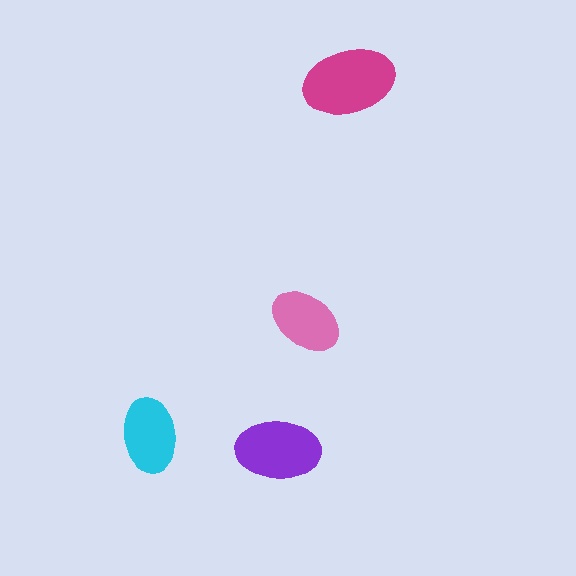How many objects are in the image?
There are 4 objects in the image.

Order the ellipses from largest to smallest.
the magenta one, the purple one, the cyan one, the pink one.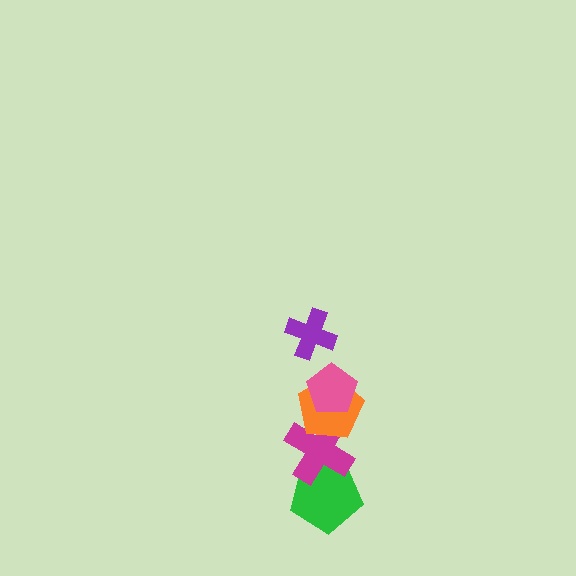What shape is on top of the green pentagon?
The magenta cross is on top of the green pentagon.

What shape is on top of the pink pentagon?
The purple cross is on top of the pink pentagon.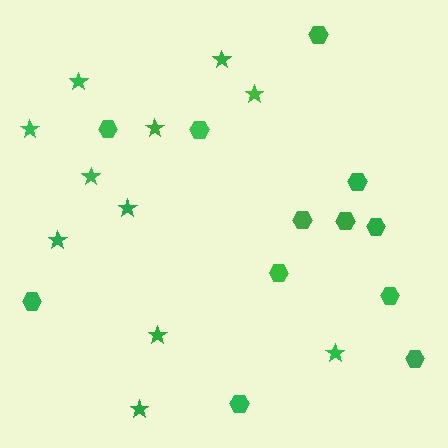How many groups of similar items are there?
There are 2 groups: one group of stars (11) and one group of hexagons (12).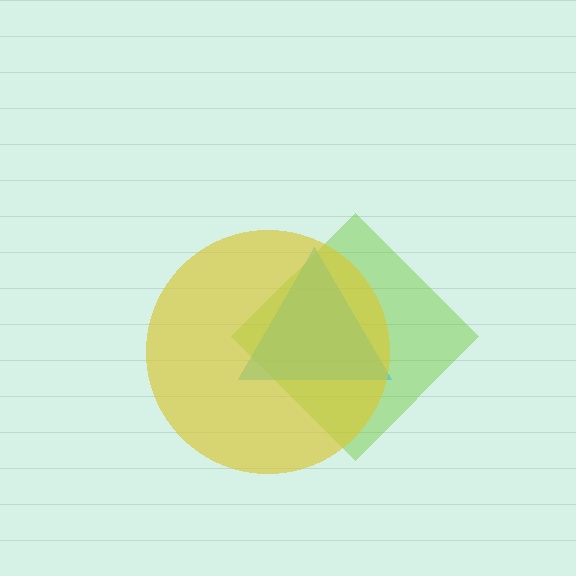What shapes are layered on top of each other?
The layered shapes are: a lime diamond, a cyan triangle, a yellow circle.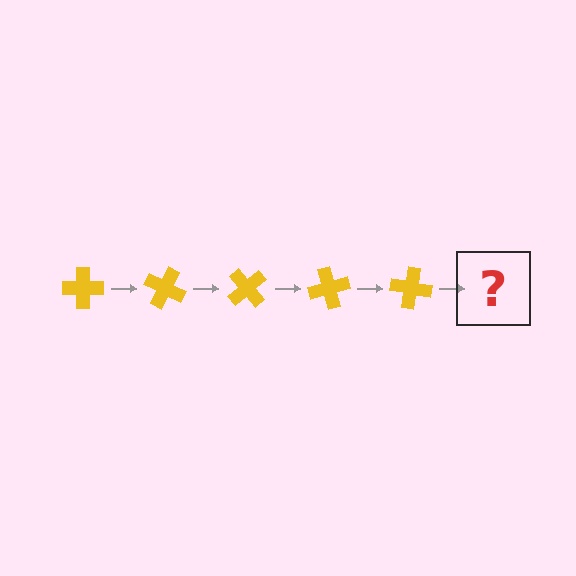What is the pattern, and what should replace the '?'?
The pattern is that the cross rotates 25 degrees each step. The '?' should be a yellow cross rotated 125 degrees.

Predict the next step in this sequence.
The next step is a yellow cross rotated 125 degrees.